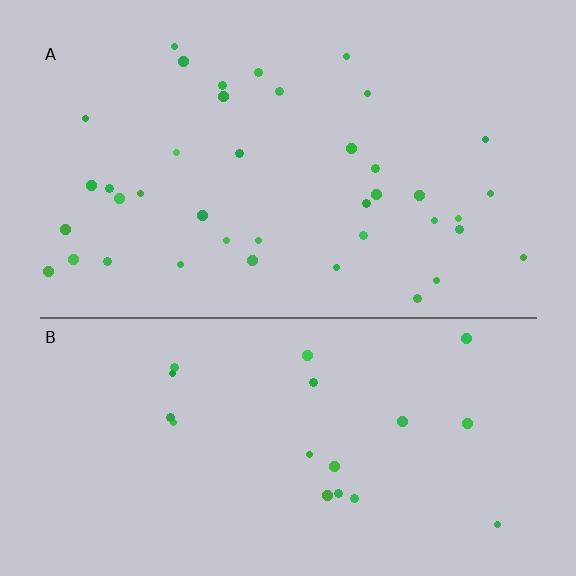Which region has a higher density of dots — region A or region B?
A (the top).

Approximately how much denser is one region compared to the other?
Approximately 2.0× — region A over region B.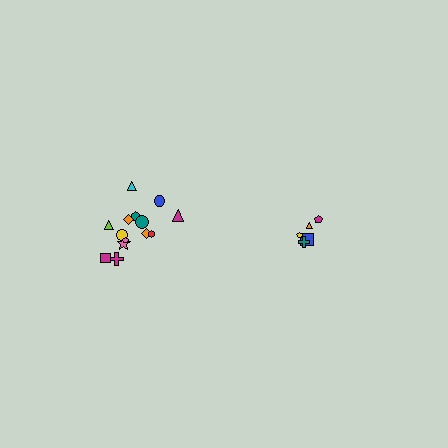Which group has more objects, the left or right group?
The left group.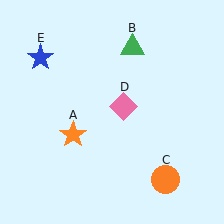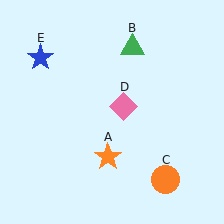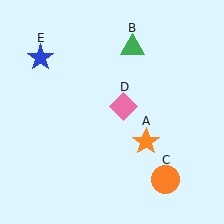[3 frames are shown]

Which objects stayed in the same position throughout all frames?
Green triangle (object B) and orange circle (object C) and pink diamond (object D) and blue star (object E) remained stationary.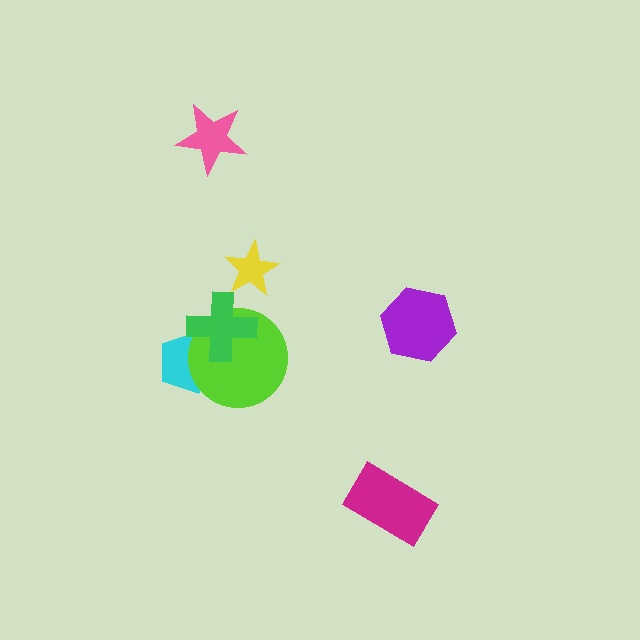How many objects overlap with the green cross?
2 objects overlap with the green cross.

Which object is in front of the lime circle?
The green cross is in front of the lime circle.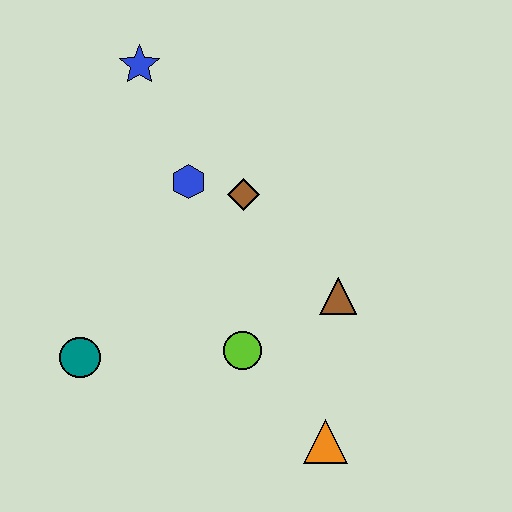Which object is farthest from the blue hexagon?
The orange triangle is farthest from the blue hexagon.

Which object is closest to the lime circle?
The brown triangle is closest to the lime circle.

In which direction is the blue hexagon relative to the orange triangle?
The blue hexagon is above the orange triangle.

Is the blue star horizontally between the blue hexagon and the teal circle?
Yes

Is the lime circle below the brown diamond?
Yes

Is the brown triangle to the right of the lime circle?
Yes